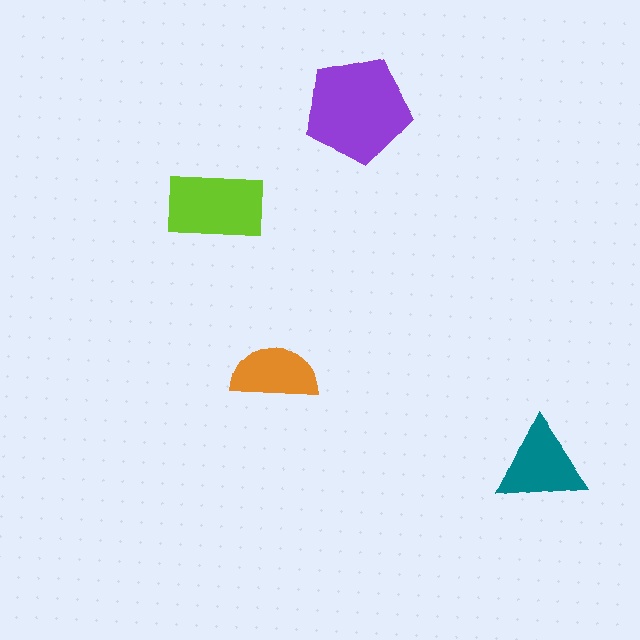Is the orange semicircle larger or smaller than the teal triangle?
Smaller.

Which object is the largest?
The purple pentagon.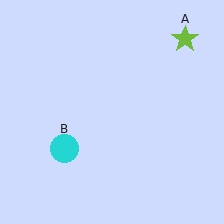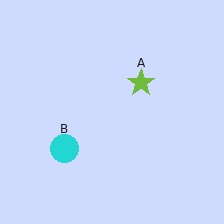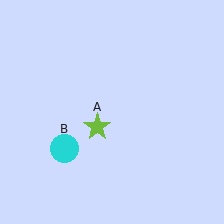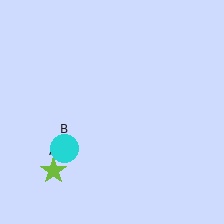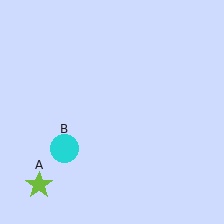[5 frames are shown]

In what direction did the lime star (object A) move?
The lime star (object A) moved down and to the left.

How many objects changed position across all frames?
1 object changed position: lime star (object A).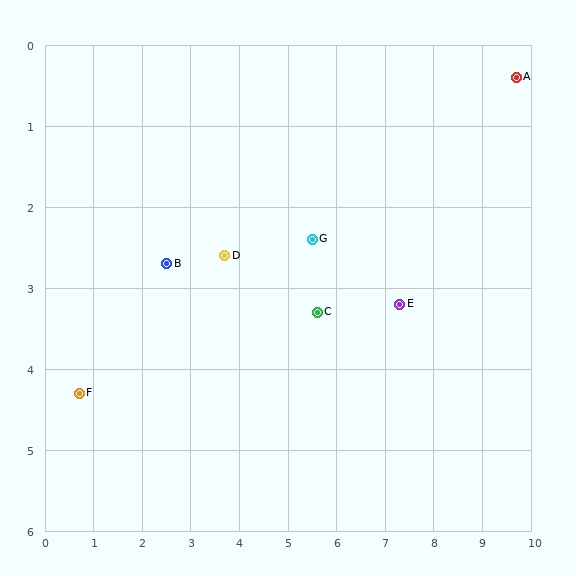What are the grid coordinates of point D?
Point D is at approximately (3.7, 2.6).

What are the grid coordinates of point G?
Point G is at approximately (5.5, 2.4).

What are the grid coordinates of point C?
Point C is at approximately (5.6, 3.3).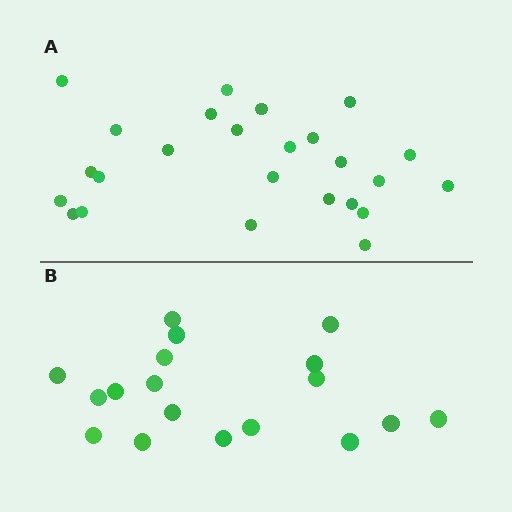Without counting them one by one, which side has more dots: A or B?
Region A (the top region) has more dots.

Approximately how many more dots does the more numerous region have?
Region A has roughly 8 or so more dots than region B.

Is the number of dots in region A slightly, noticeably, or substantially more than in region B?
Region A has noticeably more, but not dramatically so. The ratio is roughly 1.4 to 1.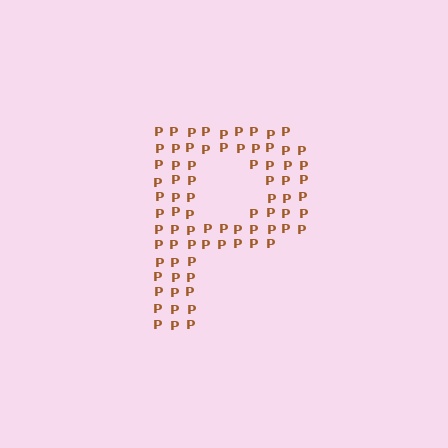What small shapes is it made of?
It is made of small letter P's.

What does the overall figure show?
The overall figure shows the letter P.